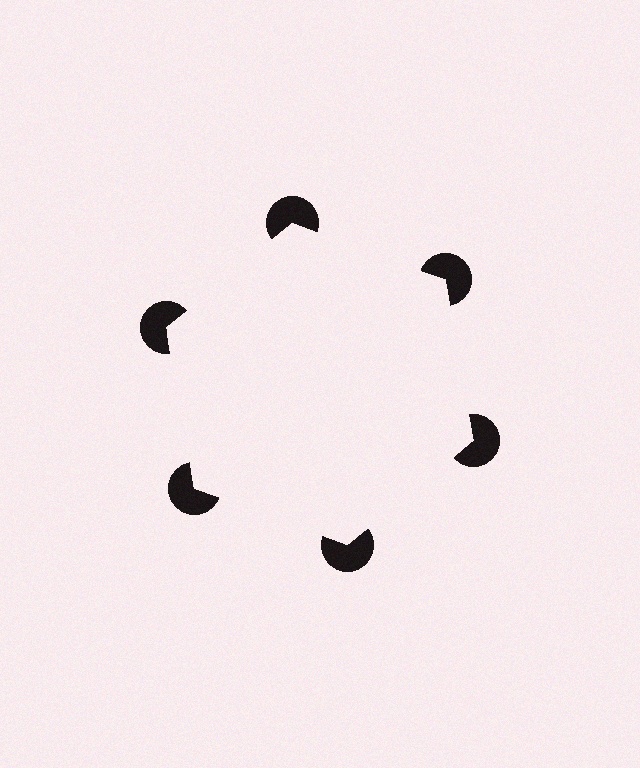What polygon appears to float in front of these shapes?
An illusory hexagon — its edges are inferred from the aligned wedge cuts in the pac-man discs, not physically drawn.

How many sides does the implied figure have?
6 sides.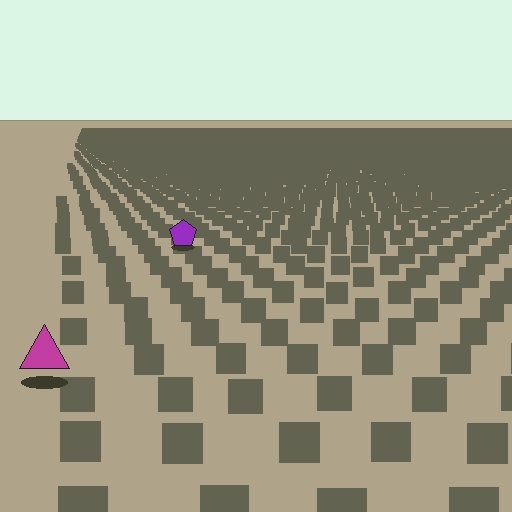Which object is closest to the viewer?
The magenta triangle is closest. The texture marks near it are larger and more spread out.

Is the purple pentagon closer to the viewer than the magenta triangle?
No. The magenta triangle is closer — you can tell from the texture gradient: the ground texture is coarser near it.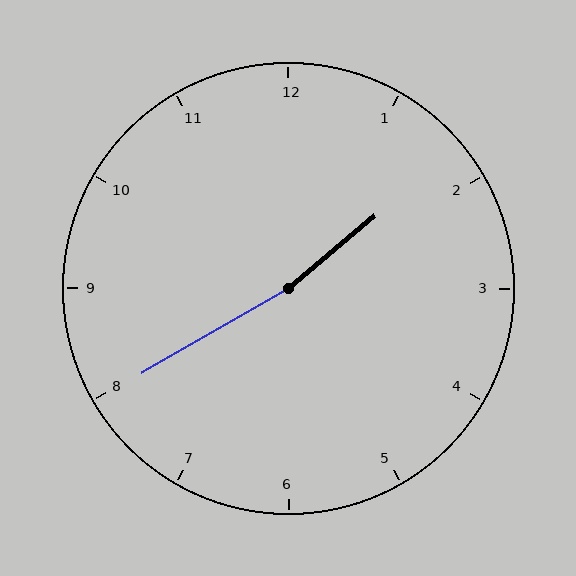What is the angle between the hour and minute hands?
Approximately 170 degrees.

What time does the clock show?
1:40.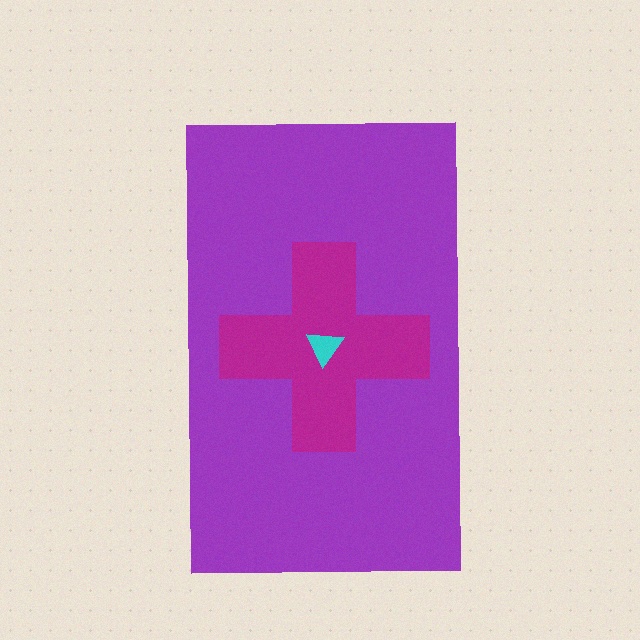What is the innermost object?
The cyan triangle.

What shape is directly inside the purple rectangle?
The magenta cross.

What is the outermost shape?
The purple rectangle.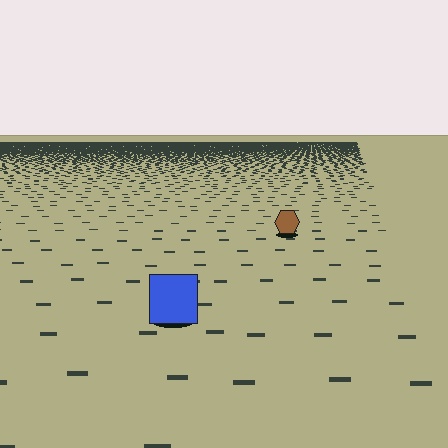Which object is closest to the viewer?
The blue square is closest. The texture marks near it are larger and more spread out.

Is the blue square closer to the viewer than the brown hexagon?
Yes. The blue square is closer — you can tell from the texture gradient: the ground texture is coarser near it.